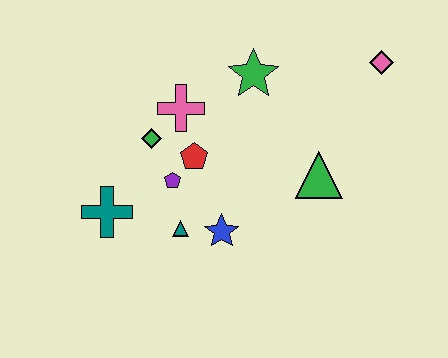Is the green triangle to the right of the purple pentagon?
Yes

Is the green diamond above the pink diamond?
No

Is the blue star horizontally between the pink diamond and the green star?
No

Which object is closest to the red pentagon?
The purple pentagon is closest to the red pentagon.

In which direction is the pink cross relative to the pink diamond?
The pink cross is to the left of the pink diamond.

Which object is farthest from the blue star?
The pink diamond is farthest from the blue star.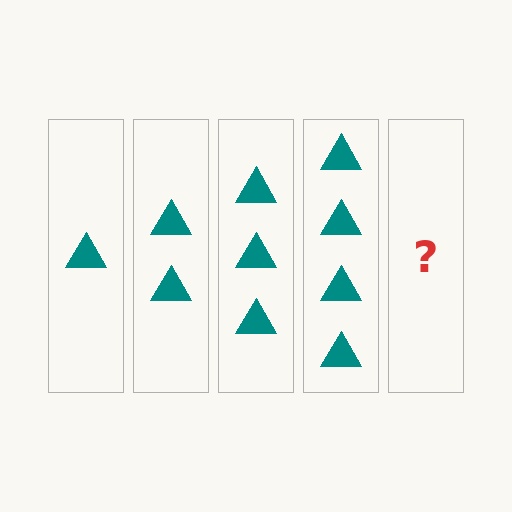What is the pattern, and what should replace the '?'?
The pattern is that each step adds one more triangle. The '?' should be 5 triangles.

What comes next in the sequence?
The next element should be 5 triangles.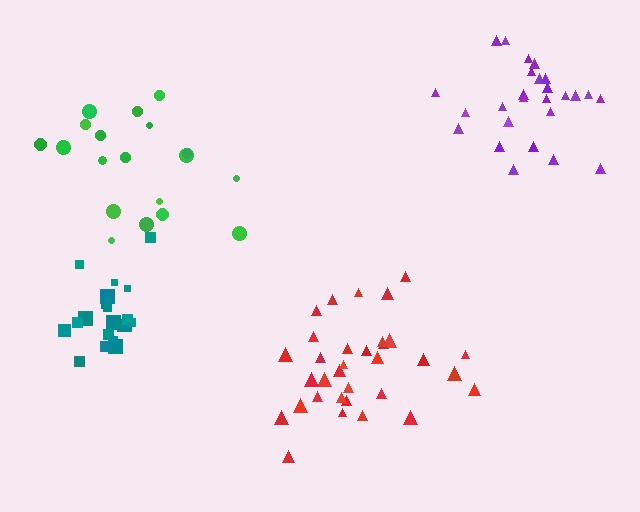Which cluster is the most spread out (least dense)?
Green.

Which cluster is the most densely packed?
Teal.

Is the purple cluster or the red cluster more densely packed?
Purple.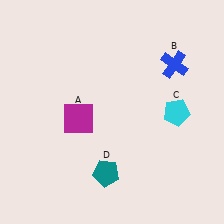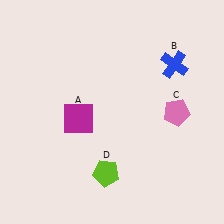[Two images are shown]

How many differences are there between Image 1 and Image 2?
There are 2 differences between the two images.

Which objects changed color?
C changed from cyan to pink. D changed from teal to lime.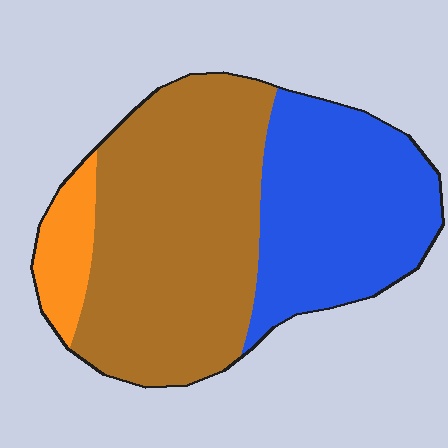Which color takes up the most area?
Brown, at roughly 55%.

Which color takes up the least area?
Orange, at roughly 10%.